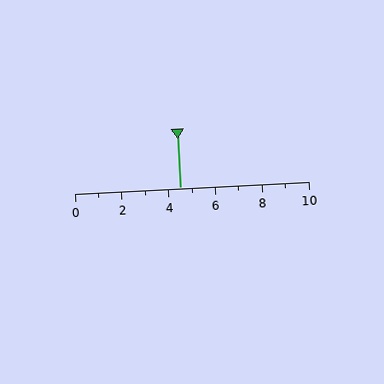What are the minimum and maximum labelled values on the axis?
The axis runs from 0 to 10.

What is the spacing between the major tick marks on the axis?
The major ticks are spaced 2 apart.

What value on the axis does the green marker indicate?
The marker indicates approximately 4.5.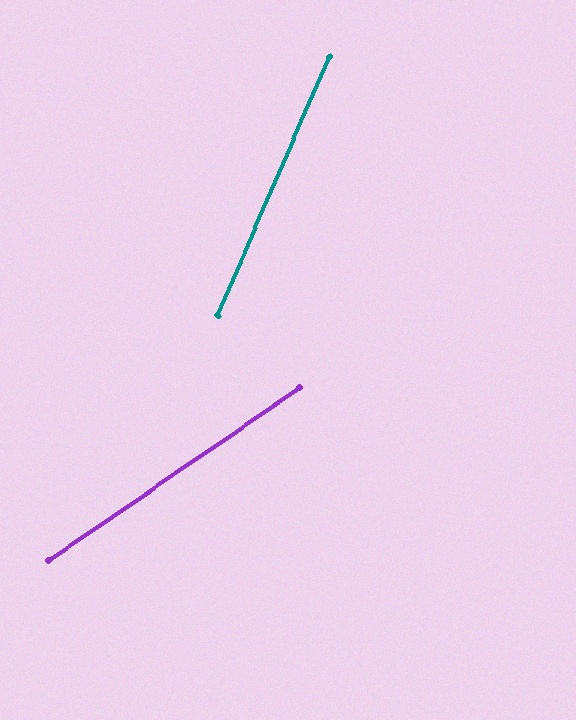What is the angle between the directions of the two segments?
Approximately 32 degrees.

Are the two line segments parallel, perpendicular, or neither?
Neither parallel nor perpendicular — they differ by about 32°.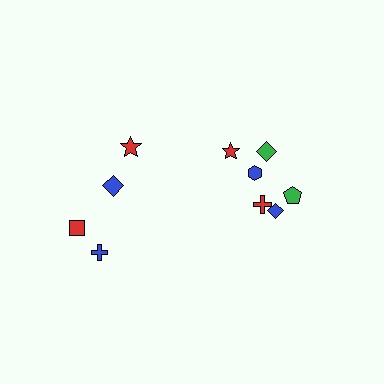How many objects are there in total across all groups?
There are 10 objects.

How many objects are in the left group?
There are 4 objects.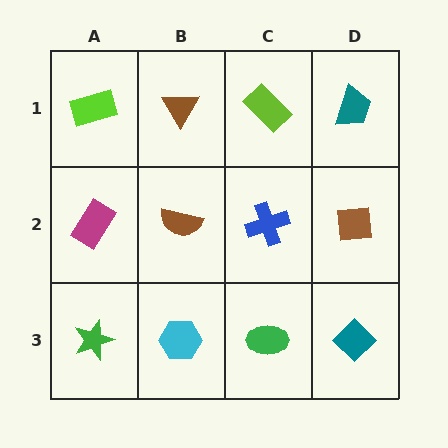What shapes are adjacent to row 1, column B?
A brown semicircle (row 2, column B), a lime rectangle (row 1, column A), a lime rectangle (row 1, column C).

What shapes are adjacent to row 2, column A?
A lime rectangle (row 1, column A), a green star (row 3, column A), a brown semicircle (row 2, column B).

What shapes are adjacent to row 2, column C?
A lime rectangle (row 1, column C), a green ellipse (row 3, column C), a brown semicircle (row 2, column B), a brown square (row 2, column D).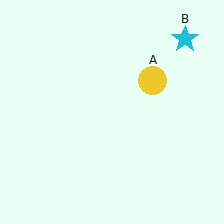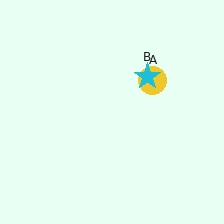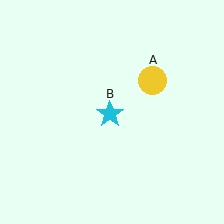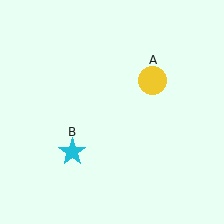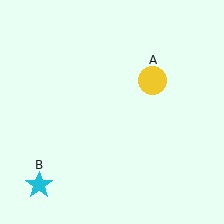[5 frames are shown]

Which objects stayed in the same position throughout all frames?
Yellow circle (object A) remained stationary.